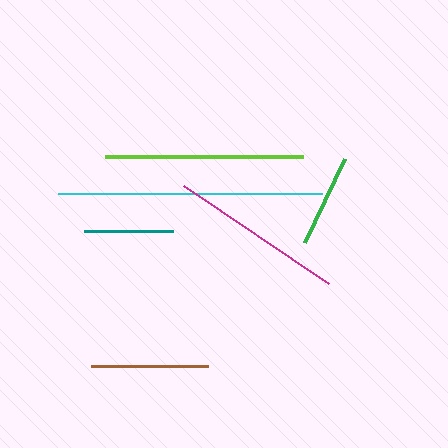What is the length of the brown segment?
The brown segment is approximately 117 pixels long.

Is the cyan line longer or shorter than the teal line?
The cyan line is longer than the teal line.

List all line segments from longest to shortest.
From longest to shortest: cyan, lime, magenta, brown, green, teal.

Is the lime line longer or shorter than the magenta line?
The lime line is longer than the magenta line.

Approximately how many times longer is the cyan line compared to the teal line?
The cyan line is approximately 3.0 times the length of the teal line.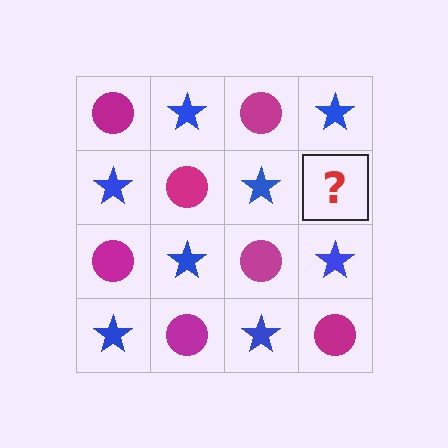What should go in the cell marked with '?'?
The missing cell should contain a magenta circle.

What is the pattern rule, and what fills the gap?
The rule is that it alternates magenta circle and blue star in a checkerboard pattern. The gap should be filled with a magenta circle.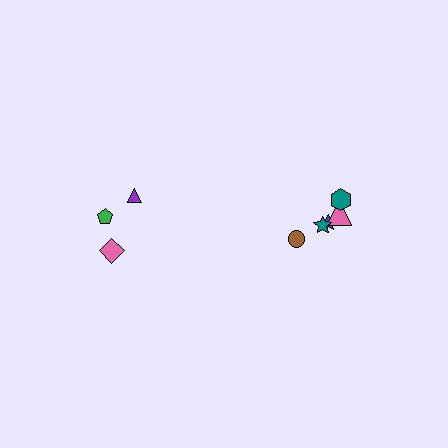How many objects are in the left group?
There are 3 objects.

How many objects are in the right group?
There are 5 objects.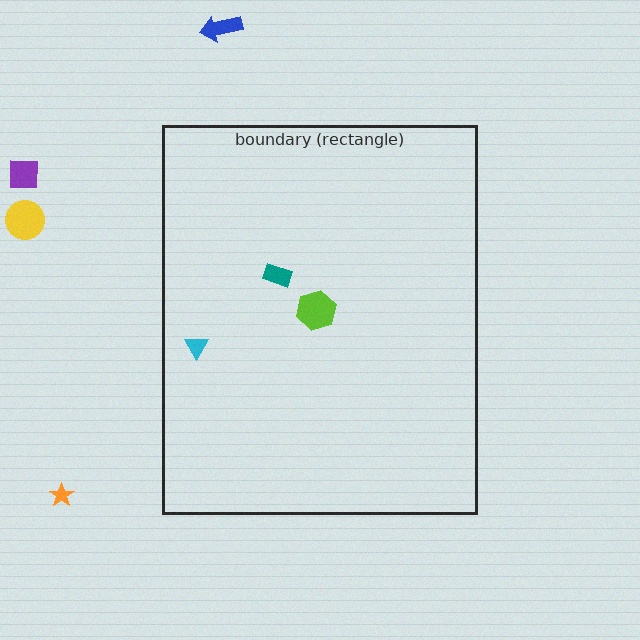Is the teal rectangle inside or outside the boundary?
Inside.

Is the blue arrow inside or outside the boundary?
Outside.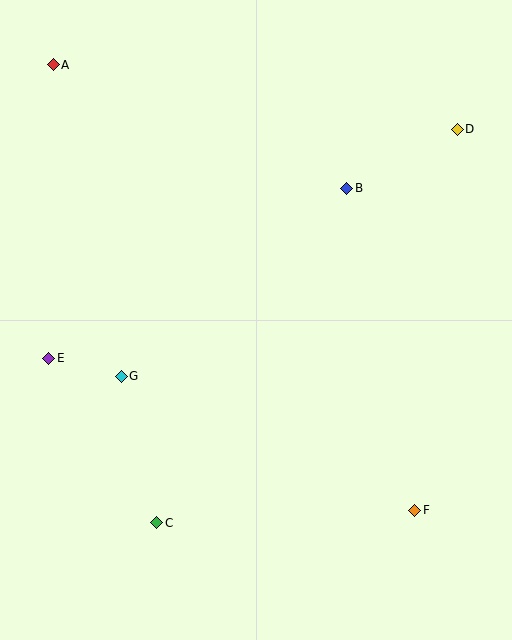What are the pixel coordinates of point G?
Point G is at (121, 376).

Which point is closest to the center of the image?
Point G at (121, 376) is closest to the center.